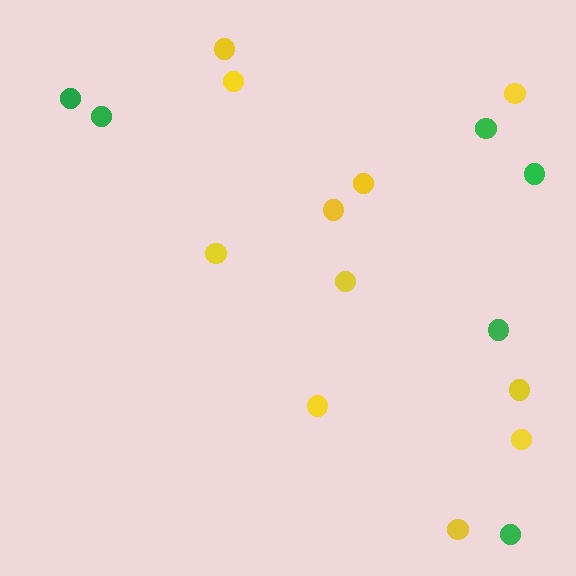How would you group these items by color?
There are 2 groups: one group of yellow circles (11) and one group of green circles (6).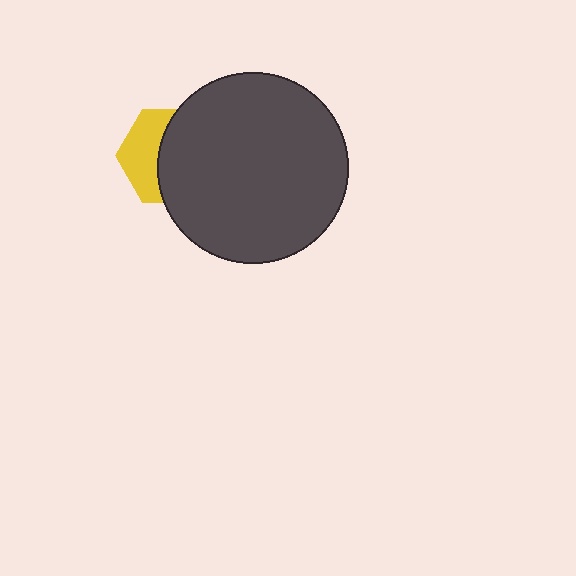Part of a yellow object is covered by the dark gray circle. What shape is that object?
It is a hexagon.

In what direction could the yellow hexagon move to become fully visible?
The yellow hexagon could move left. That would shift it out from behind the dark gray circle entirely.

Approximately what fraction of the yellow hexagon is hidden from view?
Roughly 59% of the yellow hexagon is hidden behind the dark gray circle.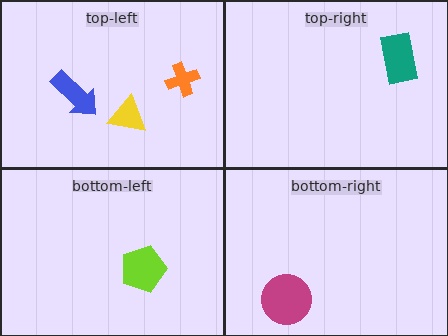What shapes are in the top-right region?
The teal rectangle.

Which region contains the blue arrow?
The top-left region.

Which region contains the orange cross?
The top-left region.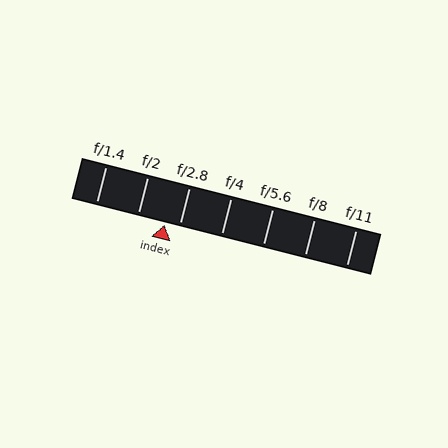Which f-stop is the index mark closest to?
The index mark is closest to f/2.8.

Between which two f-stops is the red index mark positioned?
The index mark is between f/2 and f/2.8.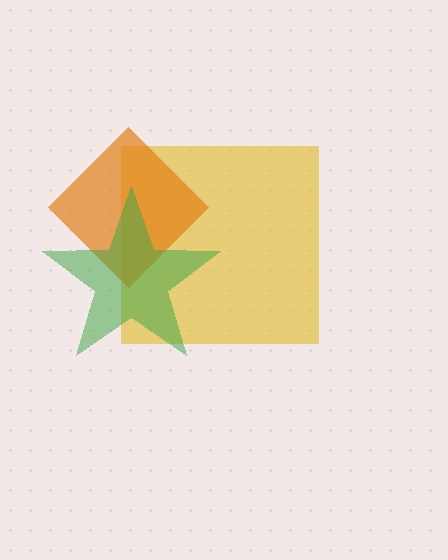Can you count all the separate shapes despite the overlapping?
Yes, there are 3 separate shapes.